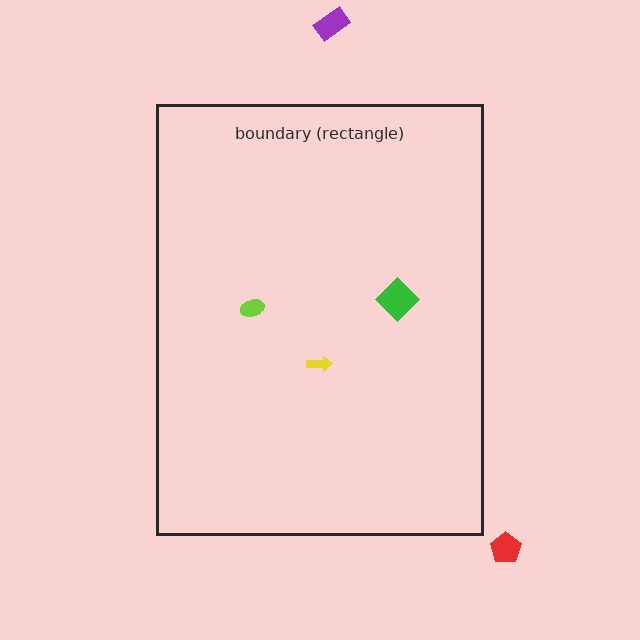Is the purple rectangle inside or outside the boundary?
Outside.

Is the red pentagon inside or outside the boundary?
Outside.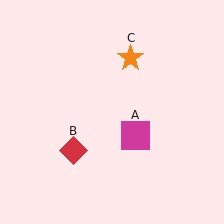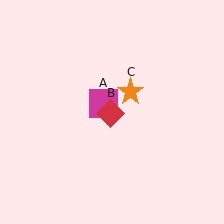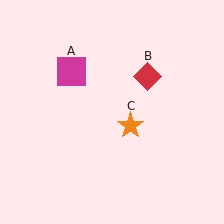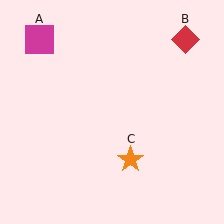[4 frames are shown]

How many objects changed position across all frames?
3 objects changed position: magenta square (object A), red diamond (object B), orange star (object C).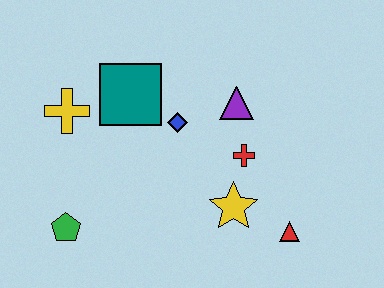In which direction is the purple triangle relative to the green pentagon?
The purple triangle is to the right of the green pentagon.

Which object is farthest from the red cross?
The green pentagon is farthest from the red cross.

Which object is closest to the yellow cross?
The teal square is closest to the yellow cross.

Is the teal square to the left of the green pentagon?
No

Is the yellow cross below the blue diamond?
No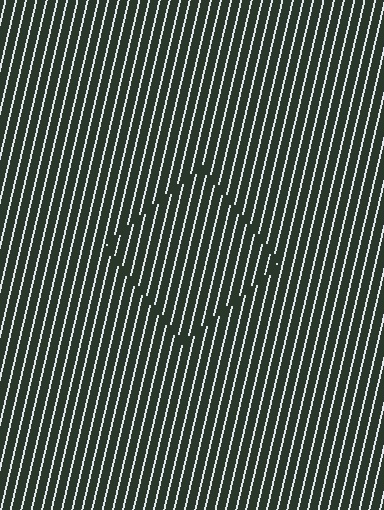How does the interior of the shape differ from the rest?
The interior of the shape contains the same grating, shifted by half a period — the contour is defined by the phase discontinuity where line-ends from the inner and outer gratings abut.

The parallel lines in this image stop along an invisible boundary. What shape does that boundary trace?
An illusory square. The interior of the shape contains the same grating, shifted by half a period — the contour is defined by the phase discontinuity where line-ends from the inner and outer gratings abut.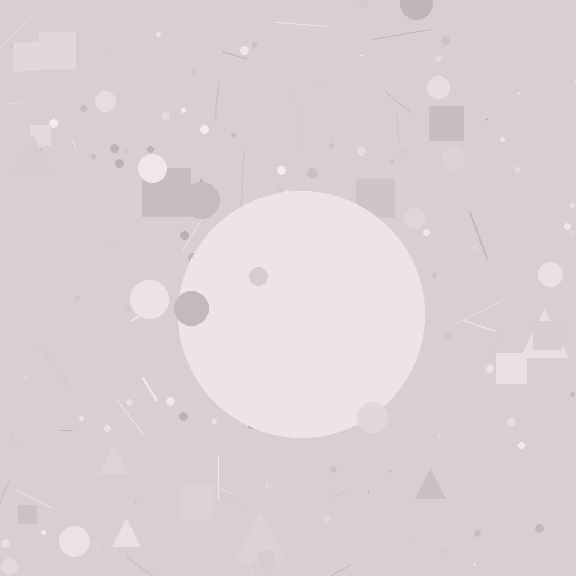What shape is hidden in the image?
A circle is hidden in the image.